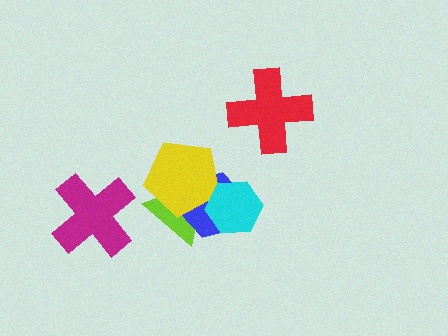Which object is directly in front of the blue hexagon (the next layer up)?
The yellow pentagon is directly in front of the blue hexagon.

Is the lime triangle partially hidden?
Yes, it is partially covered by another shape.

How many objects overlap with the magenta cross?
0 objects overlap with the magenta cross.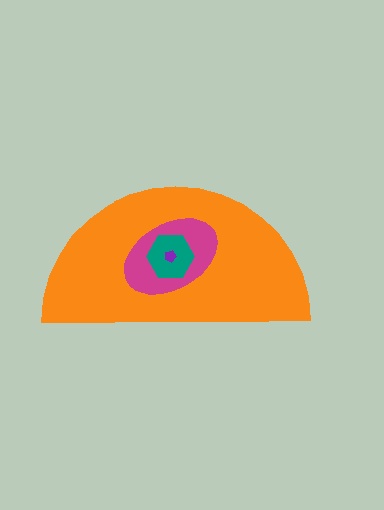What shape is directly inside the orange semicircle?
The magenta ellipse.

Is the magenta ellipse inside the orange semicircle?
Yes.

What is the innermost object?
The purple pentagon.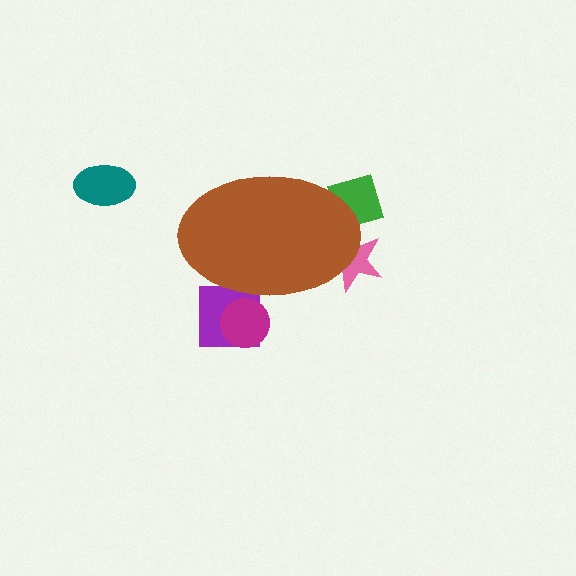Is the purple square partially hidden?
Yes, the purple square is partially hidden behind the brown ellipse.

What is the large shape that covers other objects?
A brown ellipse.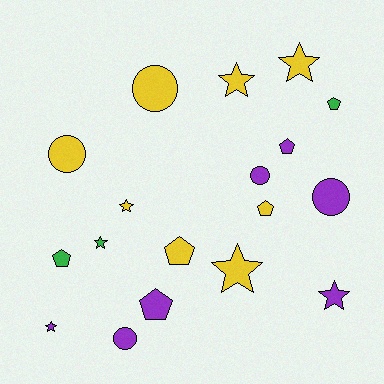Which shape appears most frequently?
Star, with 7 objects.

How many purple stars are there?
There are 2 purple stars.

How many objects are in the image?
There are 18 objects.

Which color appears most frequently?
Yellow, with 8 objects.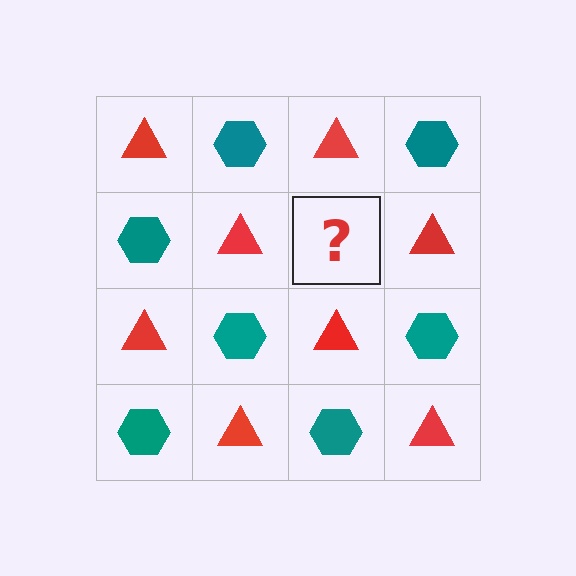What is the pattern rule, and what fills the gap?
The rule is that it alternates red triangle and teal hexagon in a checkerboard pattern. The gap should be filled with a teal hexagon.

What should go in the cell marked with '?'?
The missing cell should contain a teal hexagon.